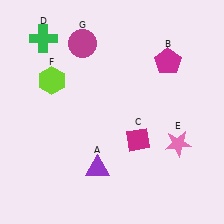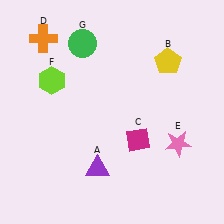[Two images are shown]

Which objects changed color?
B changed from magenta to yellow. D changed from green to orange. G changed from magenta to green.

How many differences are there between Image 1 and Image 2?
There are 3 differences between the two images.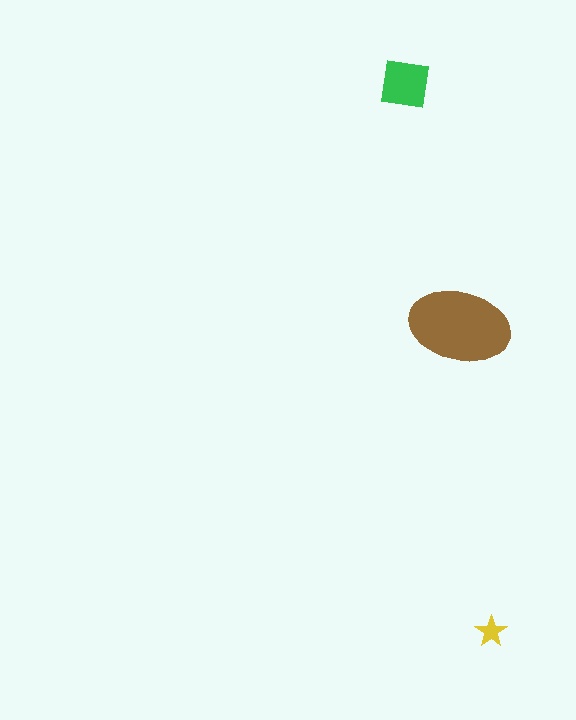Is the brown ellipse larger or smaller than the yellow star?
Larger.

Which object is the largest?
The brown ellipse.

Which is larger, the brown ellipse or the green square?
The brown ellipse.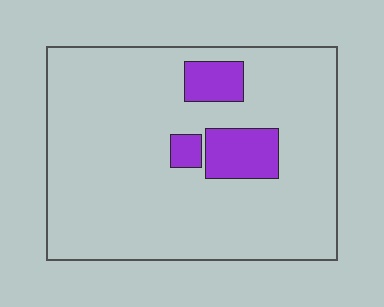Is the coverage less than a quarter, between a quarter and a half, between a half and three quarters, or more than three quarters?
Less than a quarter.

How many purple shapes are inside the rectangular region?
3.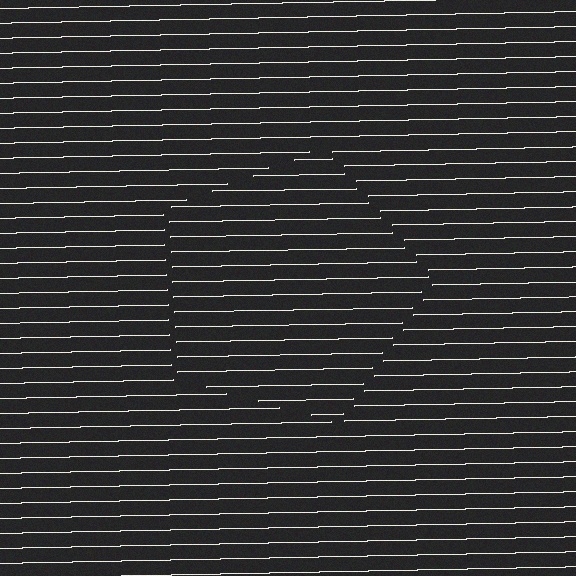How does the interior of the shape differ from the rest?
The interior of the shape contains the same grating, shifted by half a period — the contour is defined by the phase discontinuity where line-ends from the inner and outer gratings abut.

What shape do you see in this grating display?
An illusory pentagon. The interior of the shape contains the same grating, shifted by half a period — the contour is defined by the phase discontinuity where line-ends from the inner and outer gratings abut.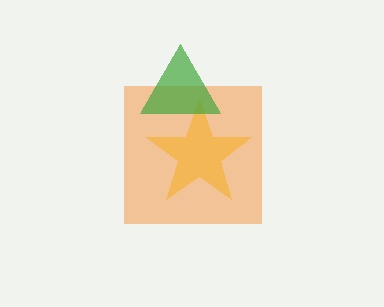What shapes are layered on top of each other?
The layered shapes are: a yellow star, an orange square, a green triangle.